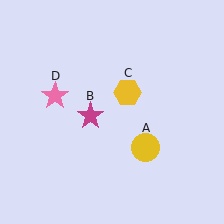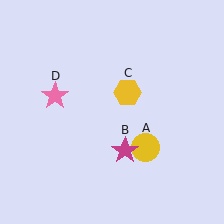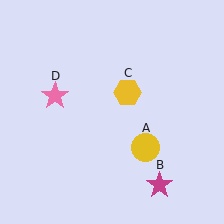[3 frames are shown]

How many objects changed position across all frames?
1 object changed position: magenta star (object B).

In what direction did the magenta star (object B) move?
The magenta star (object B) moved down and to the right.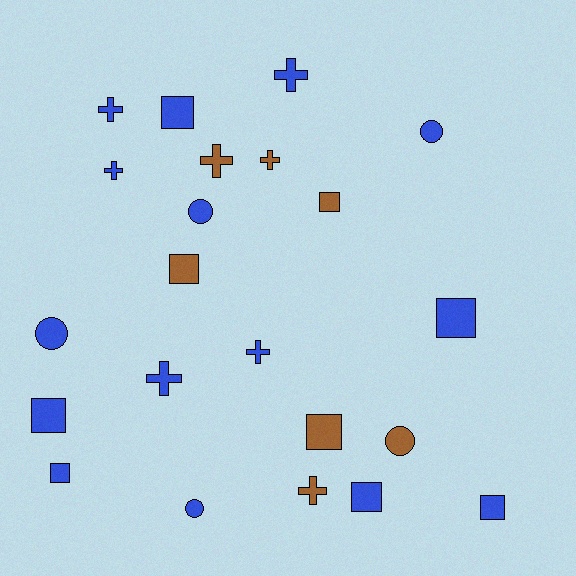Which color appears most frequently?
Blue, with 15 objects.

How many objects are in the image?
There are 22 objects.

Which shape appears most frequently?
Square, with 9 objects.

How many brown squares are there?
There are 3 brown squares.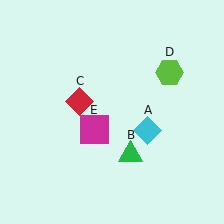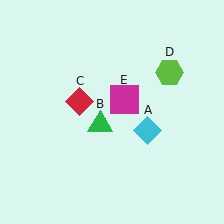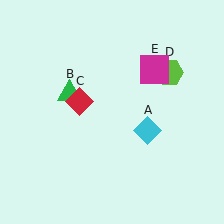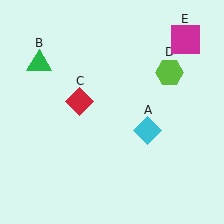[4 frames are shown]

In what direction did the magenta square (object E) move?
The magenta square (object E) moved up and to the right.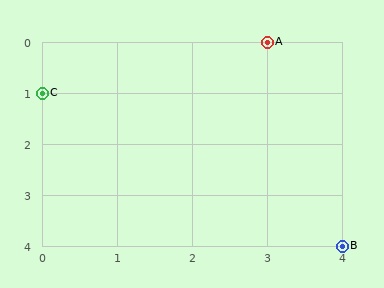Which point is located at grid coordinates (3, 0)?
Point A is at (3, 0).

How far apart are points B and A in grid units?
Points B and A are 1 column and 4 rows apart (about 4.1 grid units diagonally).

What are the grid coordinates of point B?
Point B is at grid coordinates (4, 4).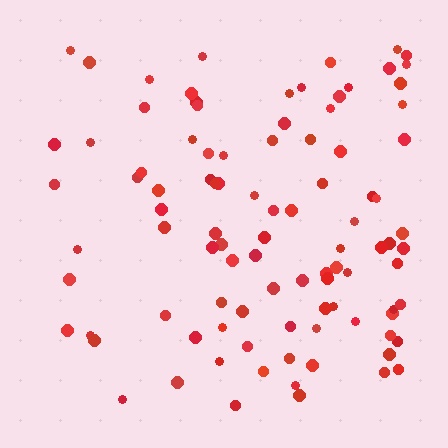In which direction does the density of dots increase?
From left to right, with the right side densest.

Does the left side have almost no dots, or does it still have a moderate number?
Still a moderate number, just noticeably fewer than the right.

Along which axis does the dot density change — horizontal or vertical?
Horizontal.